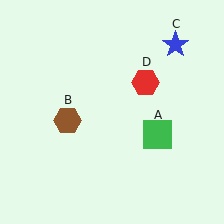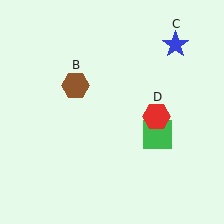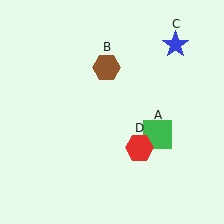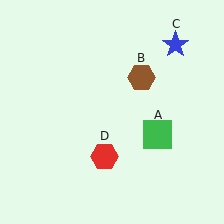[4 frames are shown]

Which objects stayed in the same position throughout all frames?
Green square (object A) and blue star (object C) remained stationary.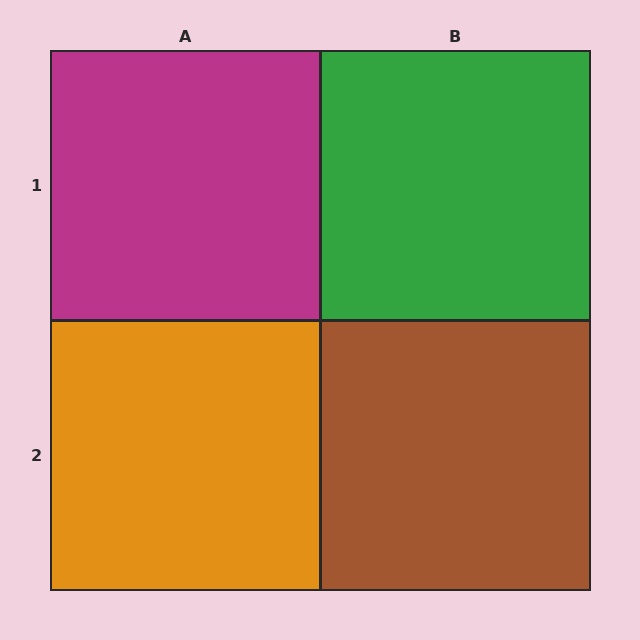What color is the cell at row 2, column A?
Orange.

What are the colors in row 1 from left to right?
Magenta, green.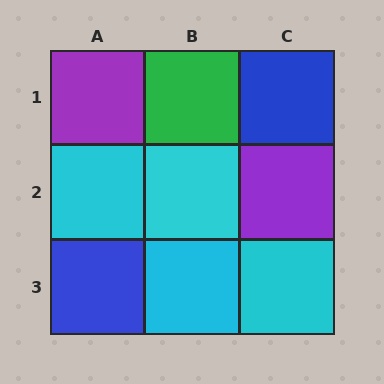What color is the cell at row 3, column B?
Cyan.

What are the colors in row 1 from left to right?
Purple, green, blue.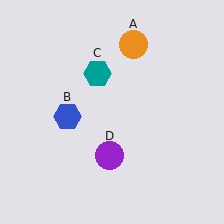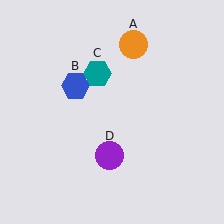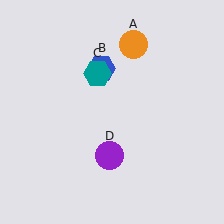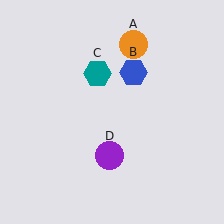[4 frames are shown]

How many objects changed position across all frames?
1 object changed position: blue hexagon (object B).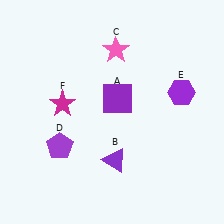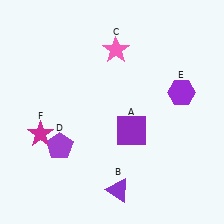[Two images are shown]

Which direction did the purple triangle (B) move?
The purple triangle (B) moved down.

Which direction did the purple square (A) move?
The purple square (A) moved down.